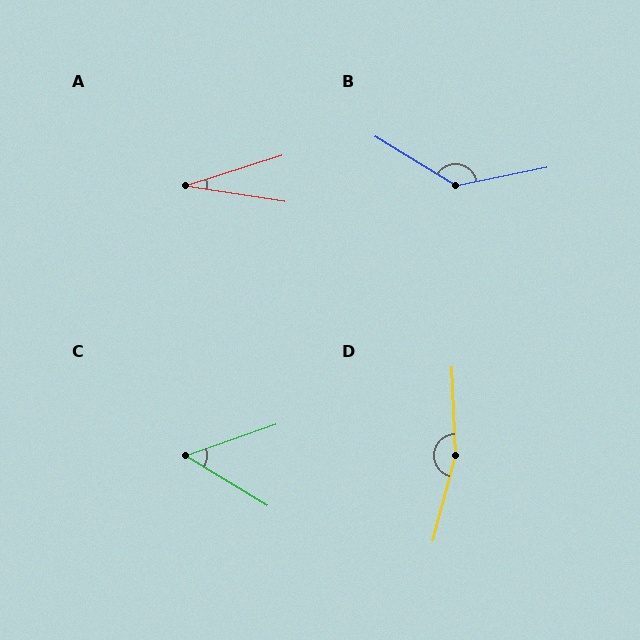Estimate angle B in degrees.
Approximately 137 degrees.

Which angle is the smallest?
A, at approximately 26 degrees.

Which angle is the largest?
D, at approximately 163 degrees.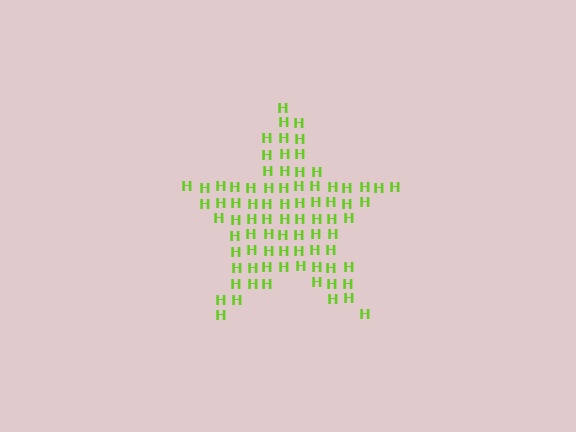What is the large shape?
The large shape is a star.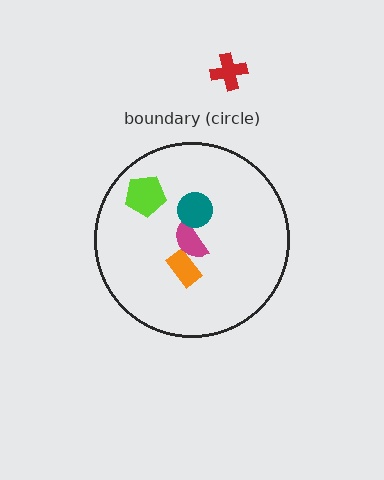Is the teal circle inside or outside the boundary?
Inside.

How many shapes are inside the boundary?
4 inside, 1 outside.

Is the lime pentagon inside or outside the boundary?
Inside.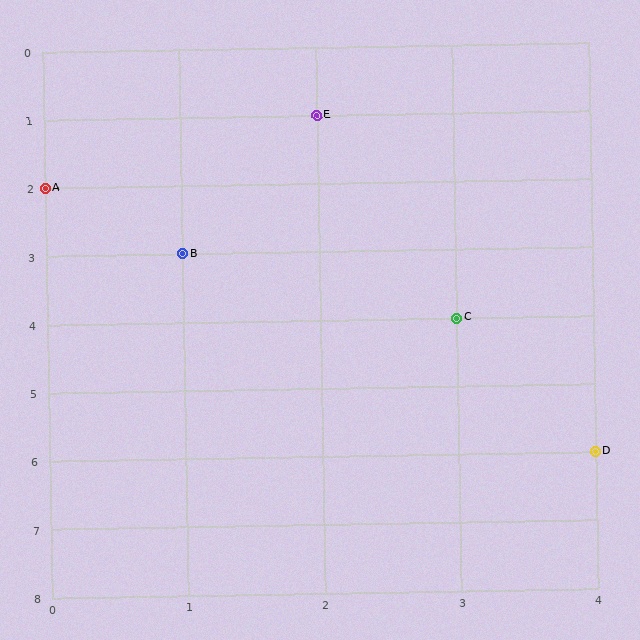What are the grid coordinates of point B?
Point B is at grid coordinates (1, 3).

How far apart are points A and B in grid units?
Points A and B are 1 column and 1 row apart (about 1.4 grid units diagonally).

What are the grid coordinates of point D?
Point D is at grid coordinates (4, 6).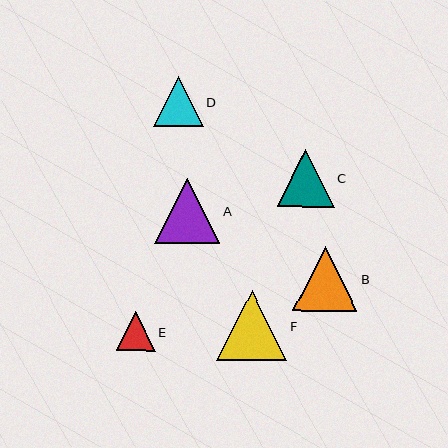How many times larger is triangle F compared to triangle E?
Triangle F is approximately 1.8 times the size of triangle E.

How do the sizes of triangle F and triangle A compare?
Triangle F and triangle A are approximately the same size.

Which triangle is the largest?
Triangle F is the largest with a size of approximately 71 pixels.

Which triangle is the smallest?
Triangle E is the smallest with a size of approximately 39 pixels.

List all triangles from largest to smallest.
From largest to smallest: F, A, B, C, D, E.